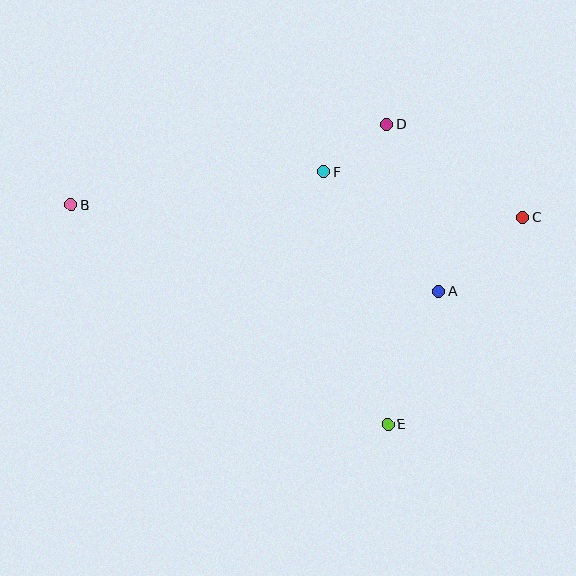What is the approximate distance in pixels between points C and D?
The distance between C and D is approximately 165 pixels.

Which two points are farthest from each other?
Points B and C are farthest from each other.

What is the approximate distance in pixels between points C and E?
The distance between C and E is approximately 248 pixels.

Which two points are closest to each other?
Points D and F are closest to each other.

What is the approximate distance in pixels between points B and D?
The distance between B and D is approximately 326 pixels.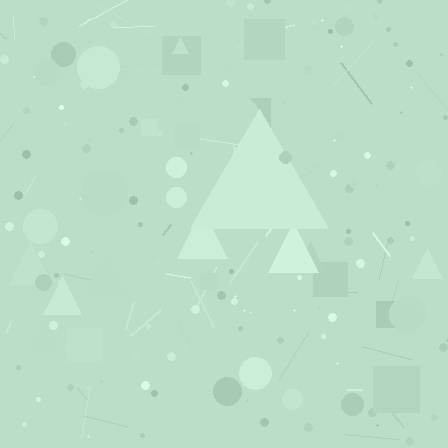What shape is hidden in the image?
A triangle is hidden in the image.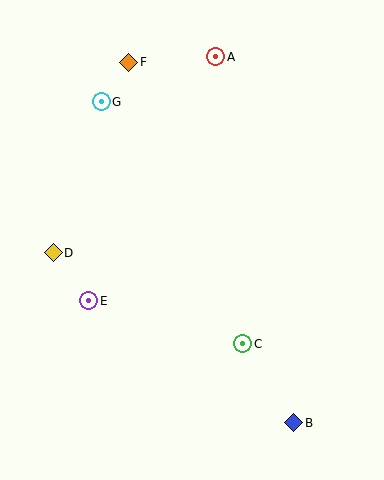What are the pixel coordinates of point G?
Point G is at (101, 102).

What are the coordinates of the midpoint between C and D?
The midpoint between C and D is at (148, 298).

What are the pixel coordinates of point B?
Point B is at (294, 423).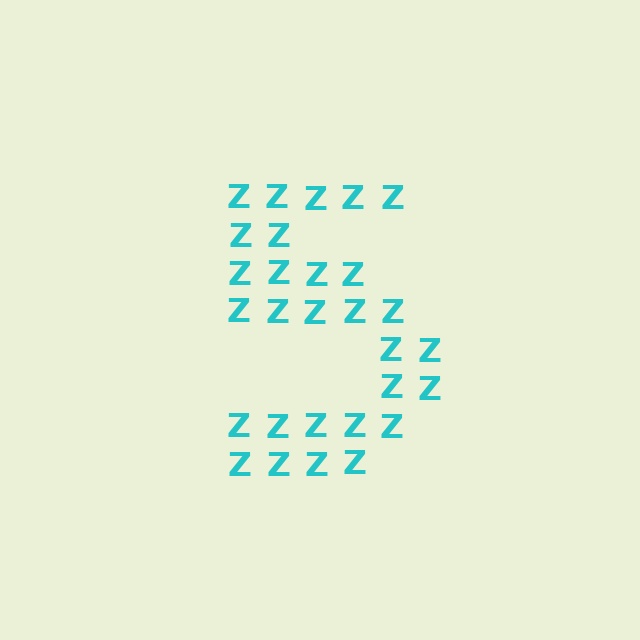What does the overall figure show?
The overall figure shows the digit 5.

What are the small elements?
The small elements are letter Z's.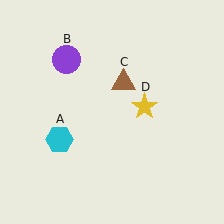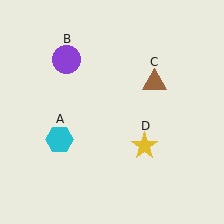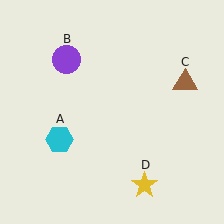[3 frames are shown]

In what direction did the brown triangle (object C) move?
The brown triangle (object C) moved right.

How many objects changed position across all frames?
2 objects changed position: brown triangle (object C), yellow star (object D).